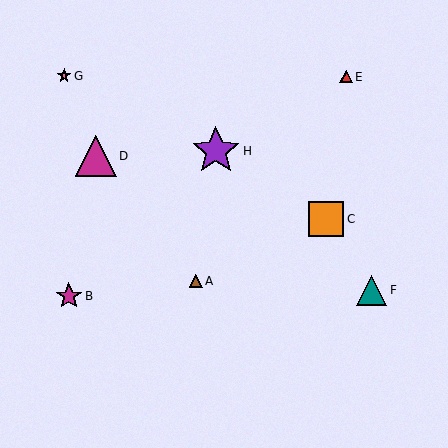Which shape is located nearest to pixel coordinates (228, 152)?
The purple star (labeled H) at (216, 151) is nearest to that location.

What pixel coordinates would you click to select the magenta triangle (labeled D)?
Click at (96, 156) to select the magenta triangle D.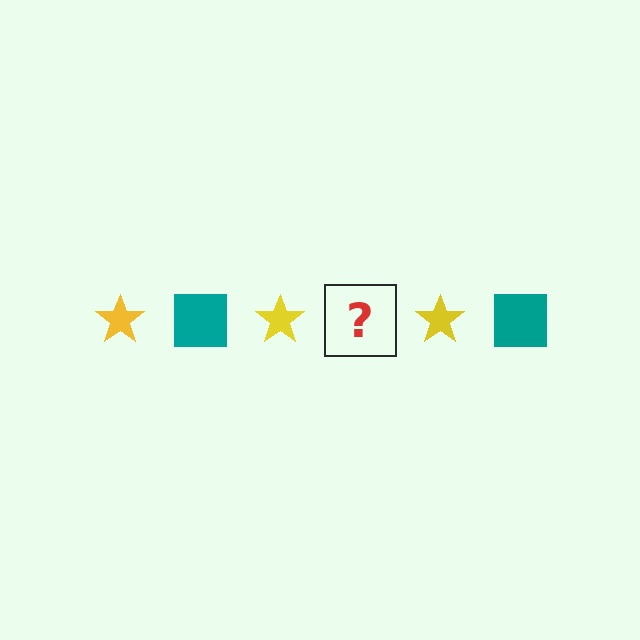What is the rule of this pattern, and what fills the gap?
The rule is that the pattern alternates between yellow star and teal square. The gap should be filled with a teal square.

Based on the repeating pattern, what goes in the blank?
The blank should be a teal square.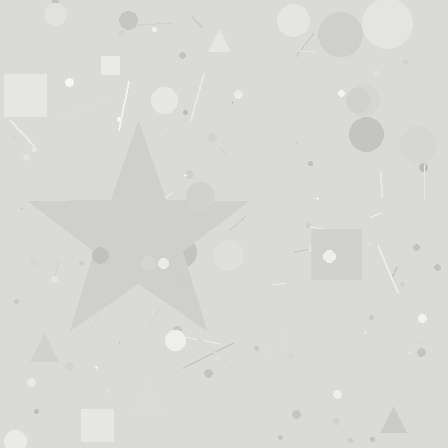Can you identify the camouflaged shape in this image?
The camouflaged shape is a star.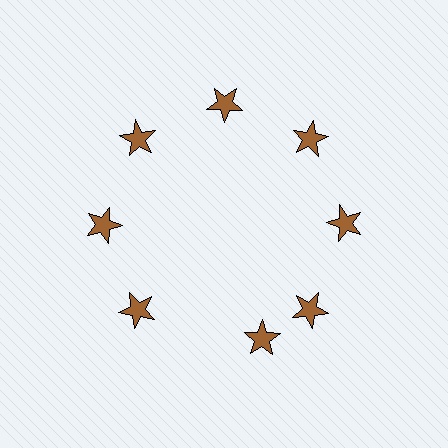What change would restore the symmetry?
The symmetry would be restored by rotating it back into even spacing with its neighbors so that all 8 stars sit at equal angles and equal distance from the center.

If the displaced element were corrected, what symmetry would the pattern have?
It would have 8-fold rotational symmetry — the pattern would map onto itself every 45 degrees.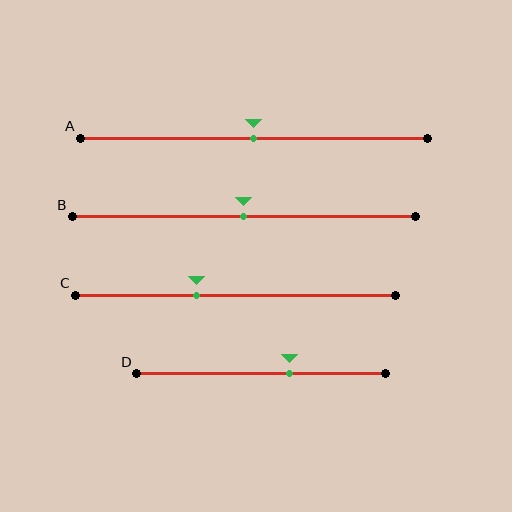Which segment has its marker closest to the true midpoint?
Segment A has its marker closest to the true midpoint.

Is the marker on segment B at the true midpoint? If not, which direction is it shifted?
Yes, the marker on segment B is at the true midpoint.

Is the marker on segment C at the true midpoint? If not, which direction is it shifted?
No, the marker on segment C is shifted to the left by about 12% of the segment length.